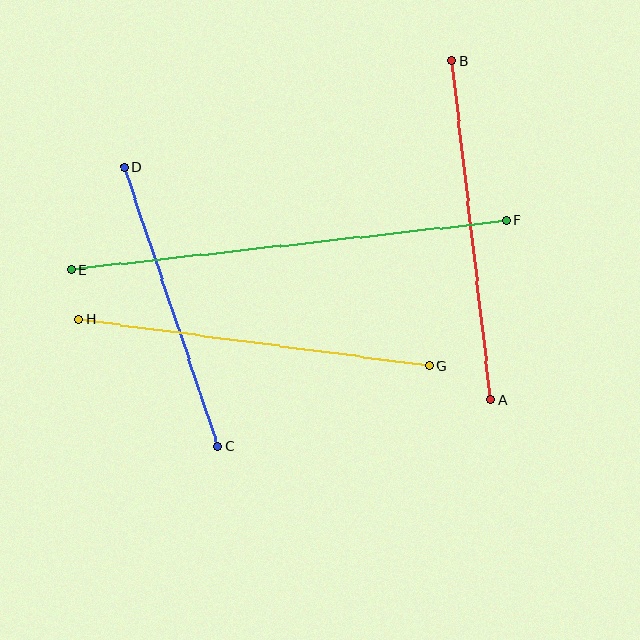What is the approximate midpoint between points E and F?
The midpoint is at approximately (289, 245) pixels.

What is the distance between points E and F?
The distance is approximately 438 pixels.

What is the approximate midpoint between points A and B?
The midpoint is at approximately (471, 230) pixels.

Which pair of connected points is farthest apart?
Points E and F are farthest apart.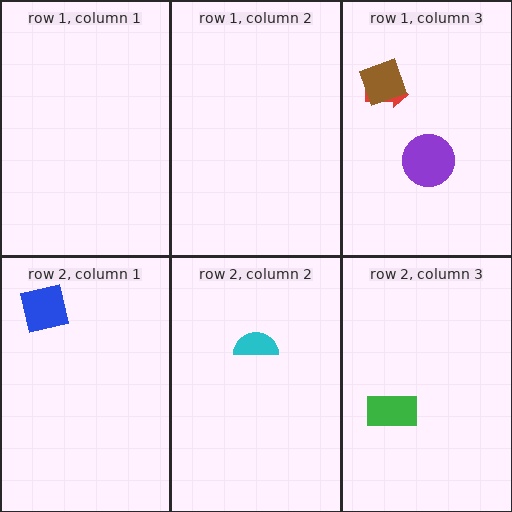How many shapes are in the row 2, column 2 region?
1.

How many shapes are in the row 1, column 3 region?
3.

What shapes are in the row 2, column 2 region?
The cyan semicircle.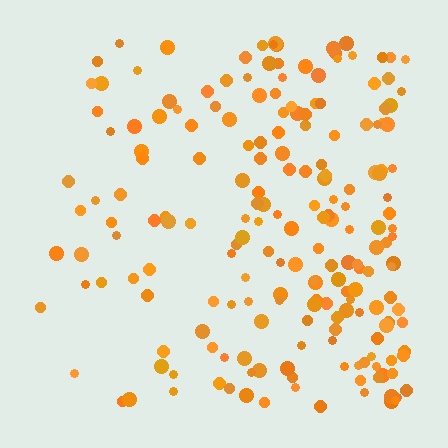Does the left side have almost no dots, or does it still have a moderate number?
Still a moderate number, just noticeably fewer than the right.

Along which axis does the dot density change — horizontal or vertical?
Horizontal.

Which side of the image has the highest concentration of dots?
The right.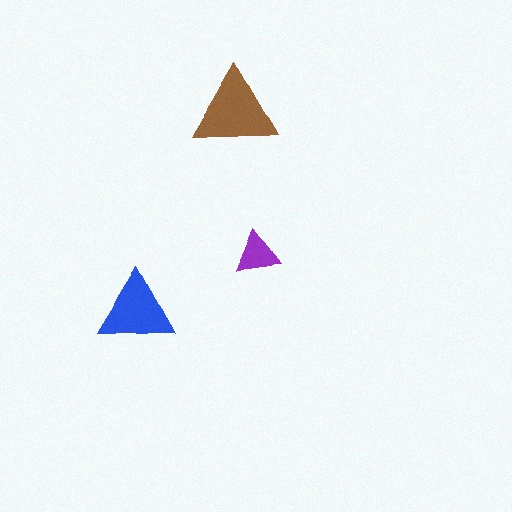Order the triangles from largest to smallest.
the brown one, the blue one, the purple one.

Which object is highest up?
The brown triangle is topmost.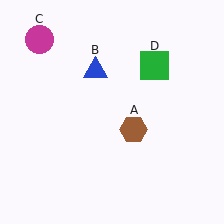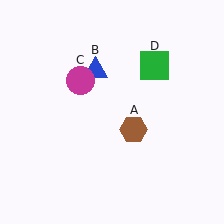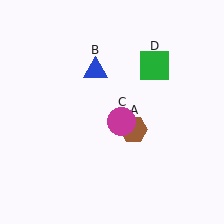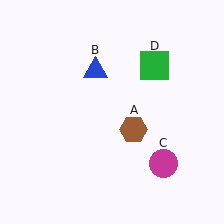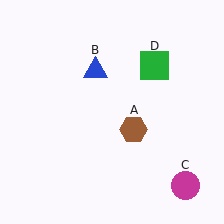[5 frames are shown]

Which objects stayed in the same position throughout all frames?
Brown hexagon (object A) and blue triangle (object B) and green square (object D) remained stationary.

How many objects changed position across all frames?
1 object changed position: magenta circle (object C).